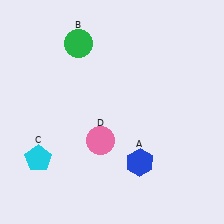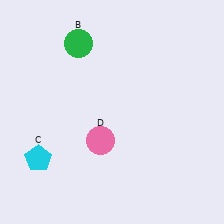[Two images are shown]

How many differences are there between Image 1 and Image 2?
There is 1 difference between the two images.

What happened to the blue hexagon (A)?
The blue hexagon (A) was removed in Image 2. It was in the bottom-right area of Image 1.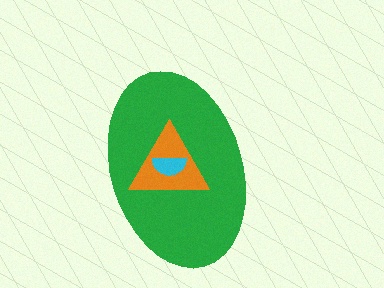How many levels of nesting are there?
3.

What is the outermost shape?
The green ellipse.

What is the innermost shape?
The cyan semicircle.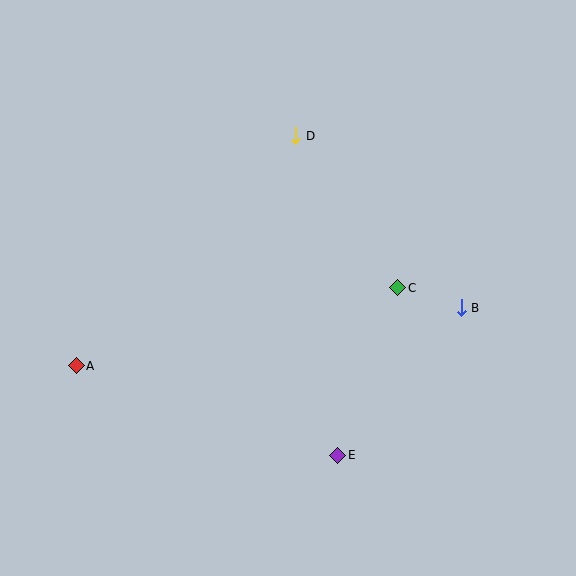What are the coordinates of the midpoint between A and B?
The midpoint between A and B is at (269, 337).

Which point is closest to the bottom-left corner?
Point A is closest to the bottom-left corner.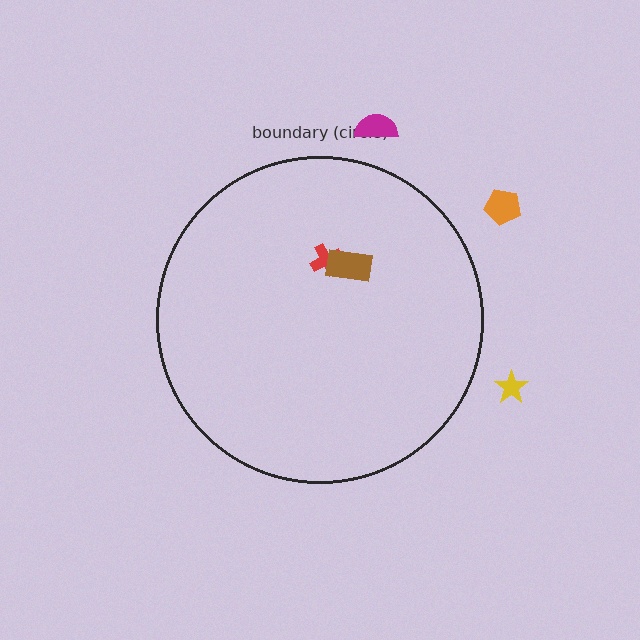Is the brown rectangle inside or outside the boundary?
Inside.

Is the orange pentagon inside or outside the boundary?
Outside.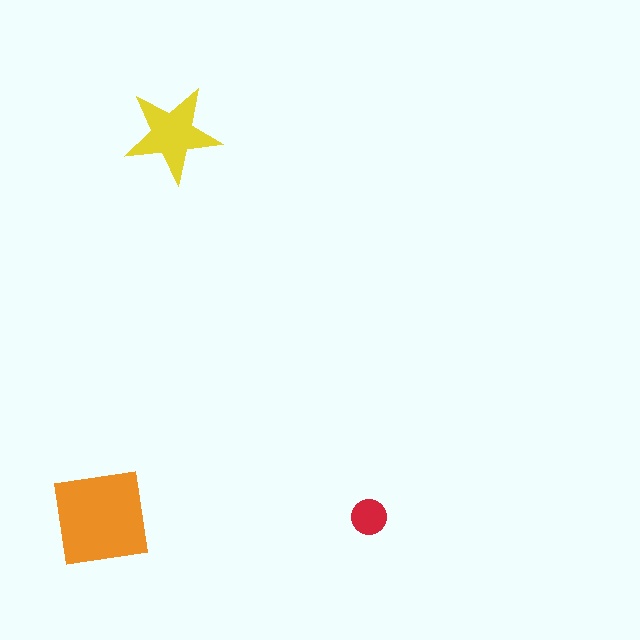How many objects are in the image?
There are 3 objects in the image.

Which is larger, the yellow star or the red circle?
The yellow star.